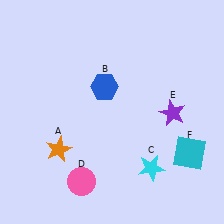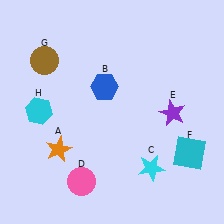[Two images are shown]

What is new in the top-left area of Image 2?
A brown circle (G) was added in the top-left area of Image 2.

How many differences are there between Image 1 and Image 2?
There are 2 differences between the two images.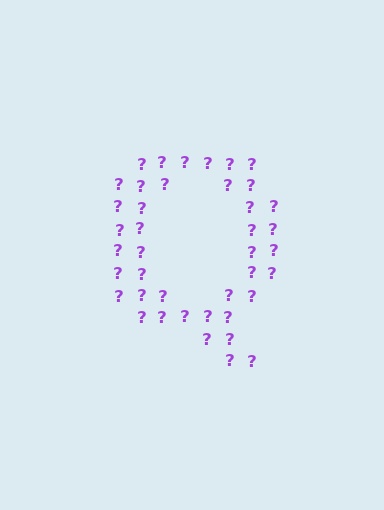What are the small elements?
The small elements are question marks.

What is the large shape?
The large shape is the letter Q.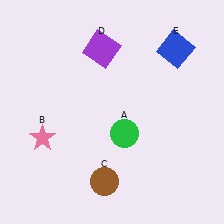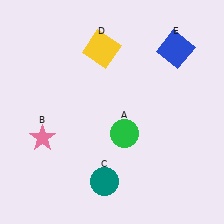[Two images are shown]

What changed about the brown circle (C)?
In Image 1, C is brown. In Image 2, it changed to teal.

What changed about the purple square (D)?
In Image 1, D is purple. In Image 2, it changed to yellow.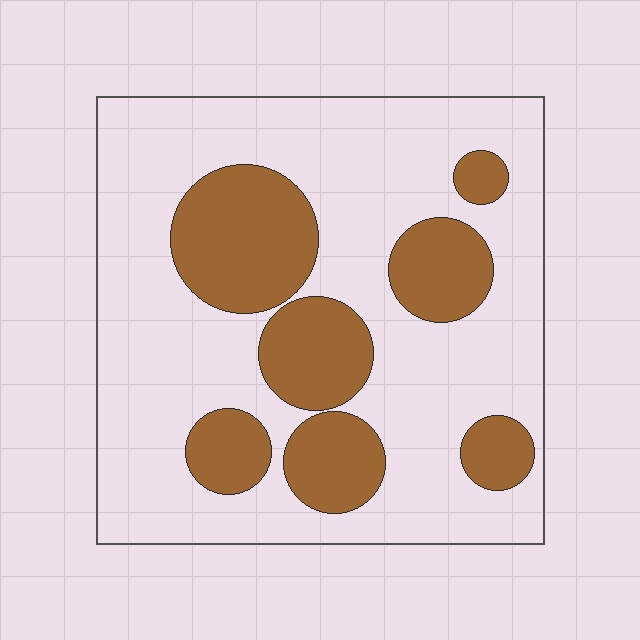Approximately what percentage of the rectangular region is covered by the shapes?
Approximately 30%.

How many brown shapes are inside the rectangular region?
7.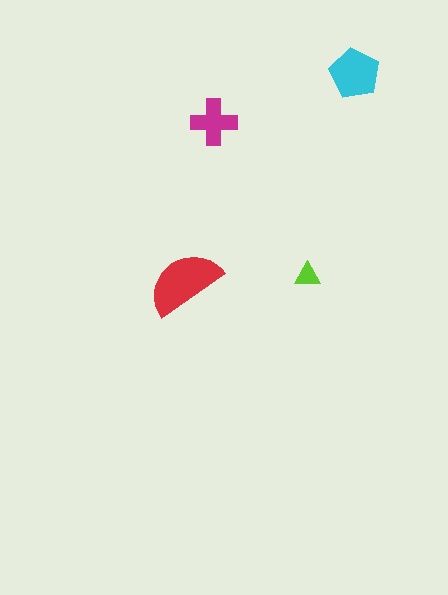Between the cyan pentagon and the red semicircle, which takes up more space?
The red semicircle.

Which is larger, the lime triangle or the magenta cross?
The magenta cross.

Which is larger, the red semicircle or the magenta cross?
The red semicircle.